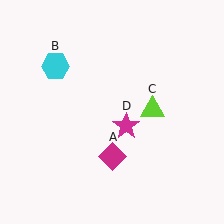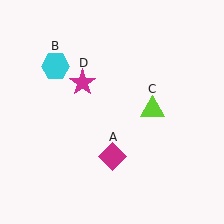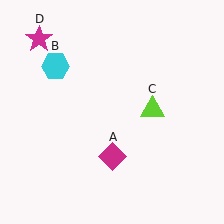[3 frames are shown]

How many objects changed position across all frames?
1 object changed position: magenta star (object D).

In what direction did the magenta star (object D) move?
The magenta star (object D) moved up and to the left.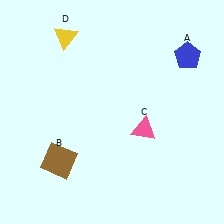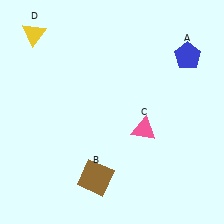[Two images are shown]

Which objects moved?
The objects that moved are: the brown square (B), the yellow triangle (D).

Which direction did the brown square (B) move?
The brown square (B) moved right.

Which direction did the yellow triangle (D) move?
The yellow triangle (D) moved left.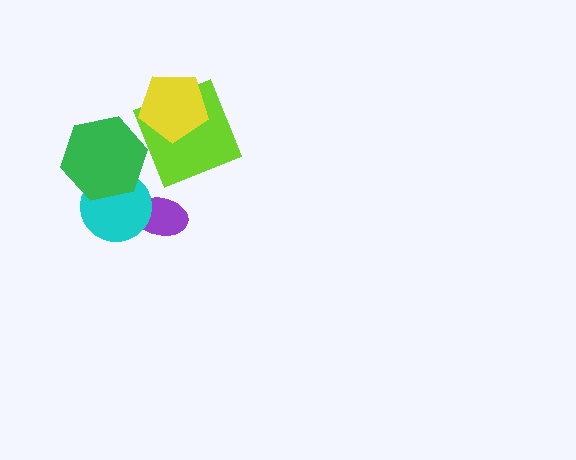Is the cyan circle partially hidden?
Yes, it is partially covered by another shape.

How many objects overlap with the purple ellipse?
1 object overlaps with the purple ellipse.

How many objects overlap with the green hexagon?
1 object overlaps with the green hexagon.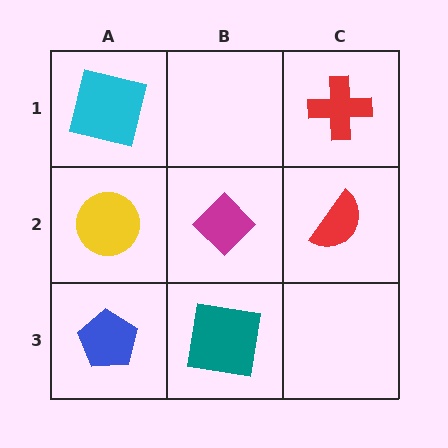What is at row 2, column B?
A magenta diamond.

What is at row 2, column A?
A yellow circle.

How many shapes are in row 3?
2 shapes.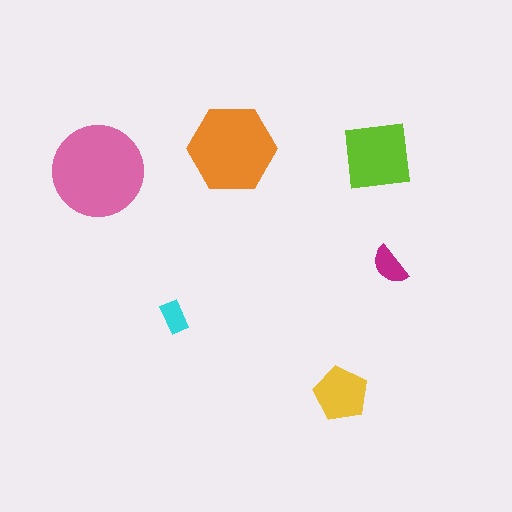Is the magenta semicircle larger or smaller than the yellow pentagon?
Smaller.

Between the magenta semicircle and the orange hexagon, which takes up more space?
The orange hexagon.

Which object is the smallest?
The cyan rectangle.